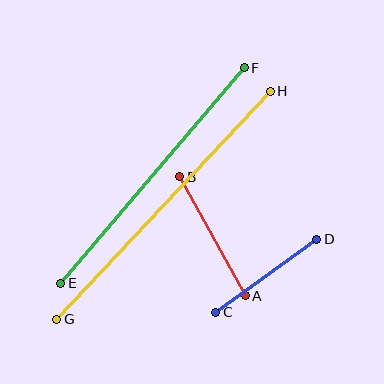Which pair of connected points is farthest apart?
Points G and H are farthest apart.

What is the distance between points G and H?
The distance is approximately 312 pixels.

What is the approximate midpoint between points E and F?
The midpoint is at approximately (153, 176) pixels.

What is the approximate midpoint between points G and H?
The midpoint is at approximately (164, 205) pixels.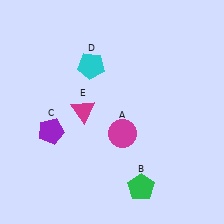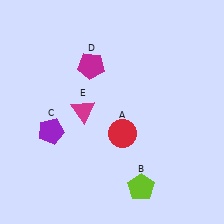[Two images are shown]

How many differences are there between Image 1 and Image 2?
There are 3 differences between the two images.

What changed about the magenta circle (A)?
In Image 1, A is magenta. In Image 2, it changed to red.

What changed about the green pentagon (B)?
In Image 1, B is green. In Image 2, it changed to lime.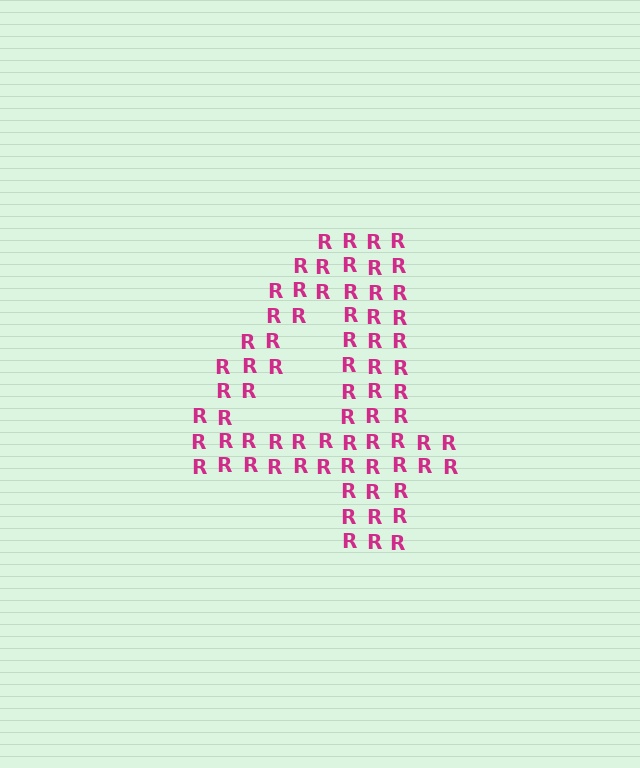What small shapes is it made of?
It is made of small letter R's.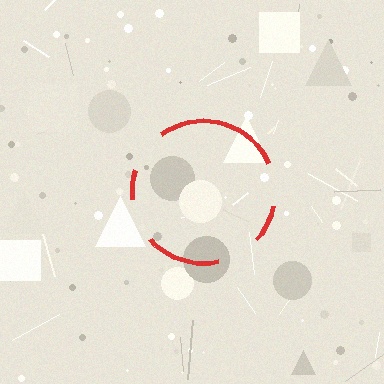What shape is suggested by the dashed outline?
The dashed outline suggests a circle.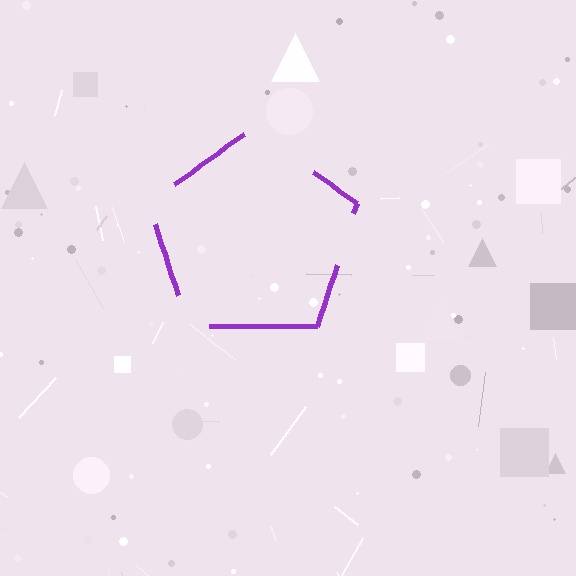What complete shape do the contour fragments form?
The contour fragments form a pentagon.